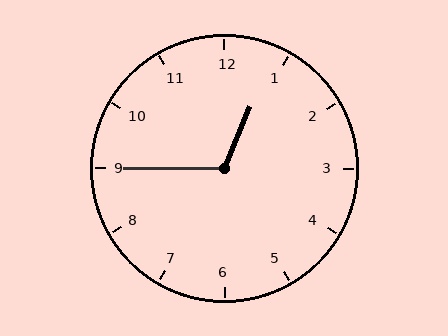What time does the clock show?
12:45.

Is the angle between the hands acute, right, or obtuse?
It is obtuse.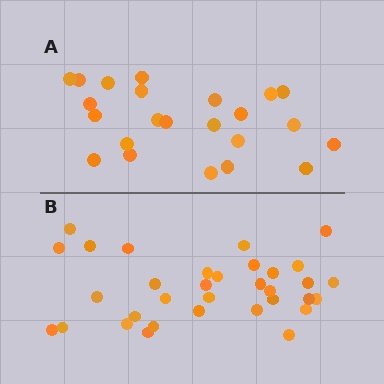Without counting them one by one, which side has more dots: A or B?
Region B (the bottom region) has more dots.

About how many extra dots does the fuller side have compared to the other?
Region B has roughly 10 or so more dots than region A.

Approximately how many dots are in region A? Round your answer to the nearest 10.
About 20 dots. (The exact count is 23, which rounds to 20.)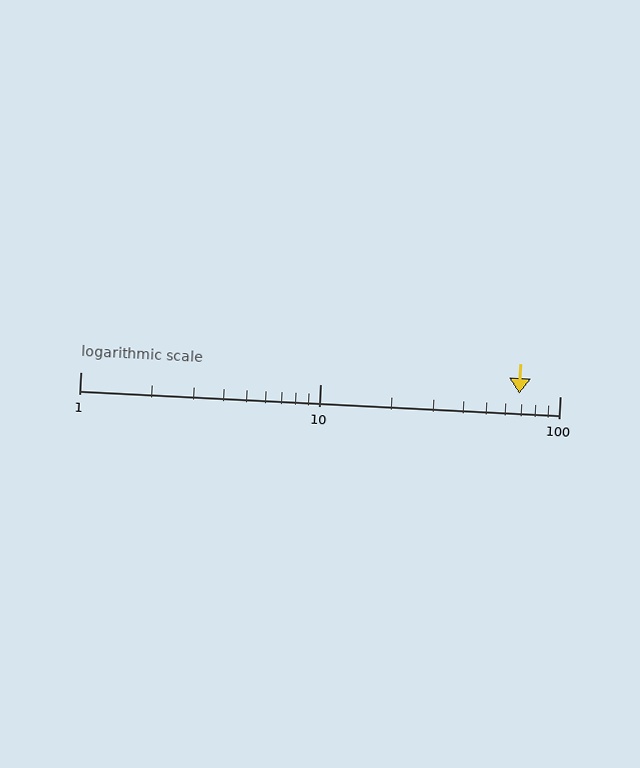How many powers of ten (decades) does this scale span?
The scale spans 2 decades, from 1 to 100.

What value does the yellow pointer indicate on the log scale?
The pointer indicates approximately 68.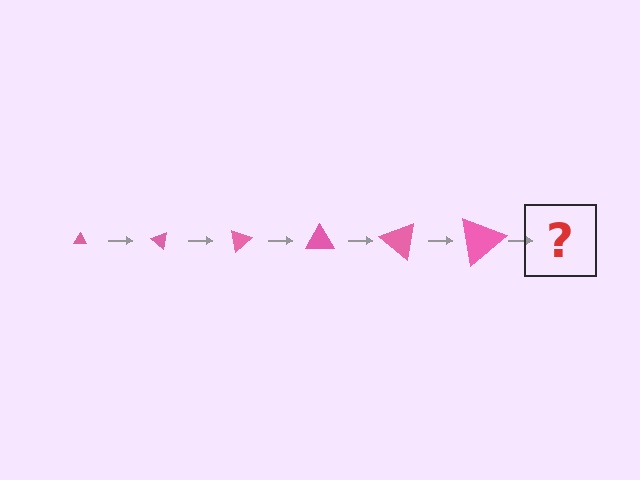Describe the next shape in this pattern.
It should be a triangle, larger than the previous one and rotated 240 degrees from the start.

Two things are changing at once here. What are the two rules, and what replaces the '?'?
The two rules are that the triangle grows larger each step and it rotates 40 degrees each step. The '?' should be a triangle, larger than the previous one and rotated 240 degrees from the start.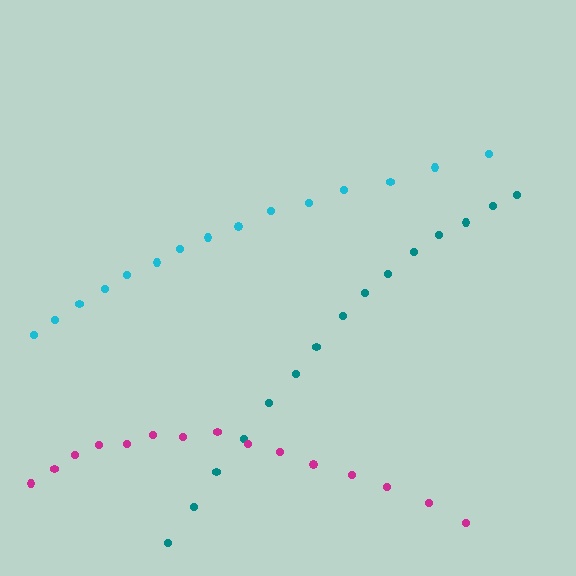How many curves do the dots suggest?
There are 3 distinct paths.